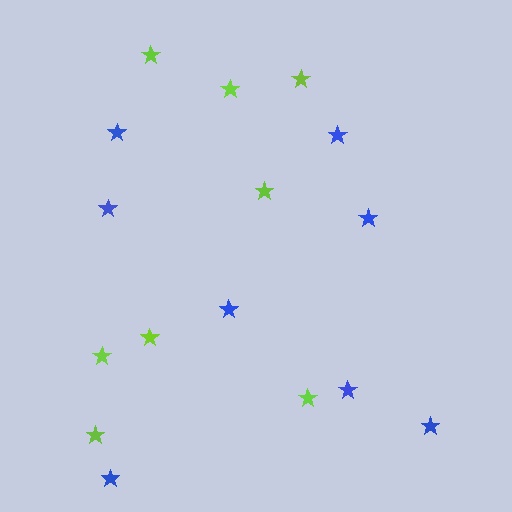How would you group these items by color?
There are 2 groups: one group of lime stars (8) and one group of blue stars (8).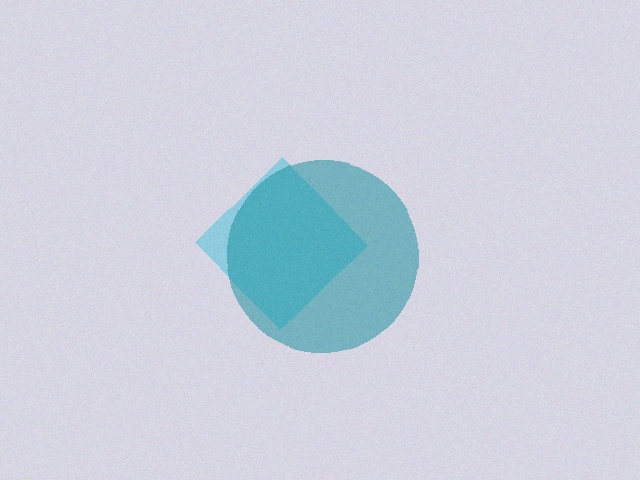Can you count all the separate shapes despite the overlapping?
Yes, there are 2 separate shapes.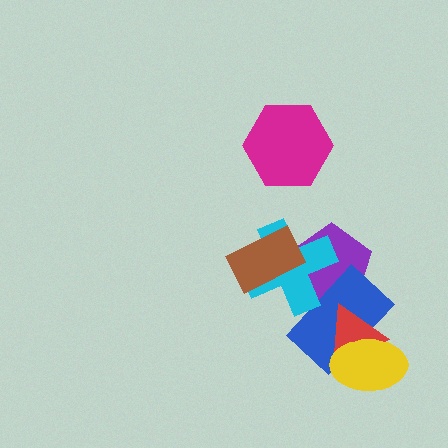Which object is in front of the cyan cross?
The brown rectangle is in front of the cyan cross.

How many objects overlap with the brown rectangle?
2 objects overlap with the brown rectangle.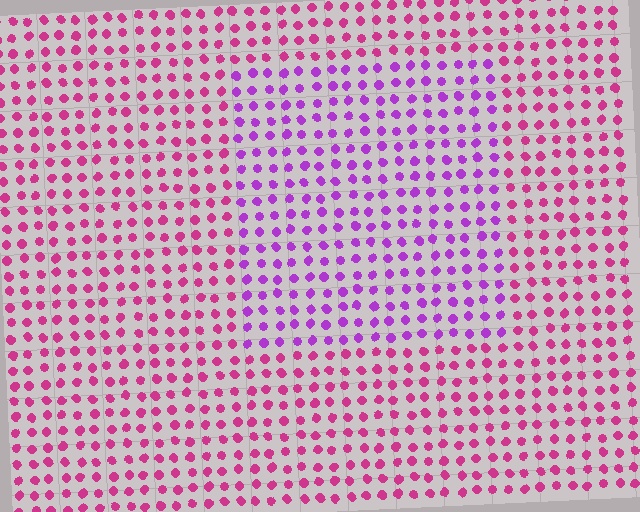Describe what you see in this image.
The image is filled with small magenta elements in a uniform arrangement. A rectangle-shaped region is visible where the elements are tinted to a slightly different hue, forming a subtle color boundary.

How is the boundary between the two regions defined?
The boundary is defined purely by a slight shift in hue (about 38 degrees). Spacing, size, and orientation are identical on both sides.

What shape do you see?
I see a rectangle.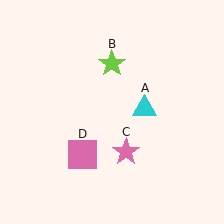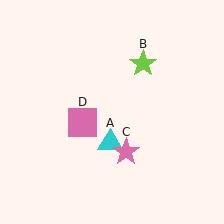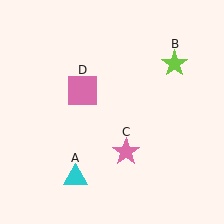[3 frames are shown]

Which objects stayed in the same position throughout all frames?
Pink star (object C) remained stationary.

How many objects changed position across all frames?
3 objects changed position: cyan triangle (object A), lime star (object B), pink square (object D).